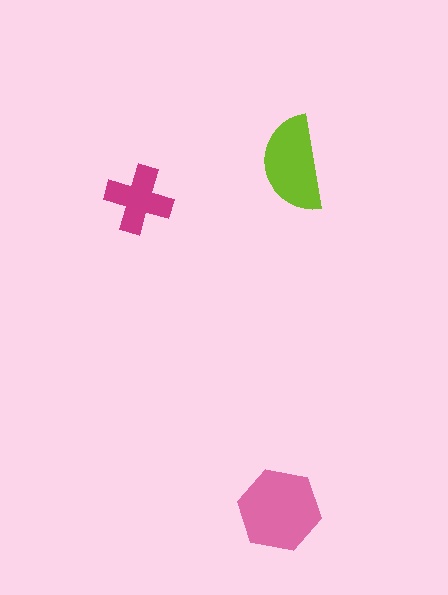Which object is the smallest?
The magenta cross.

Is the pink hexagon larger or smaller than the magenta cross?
Larger.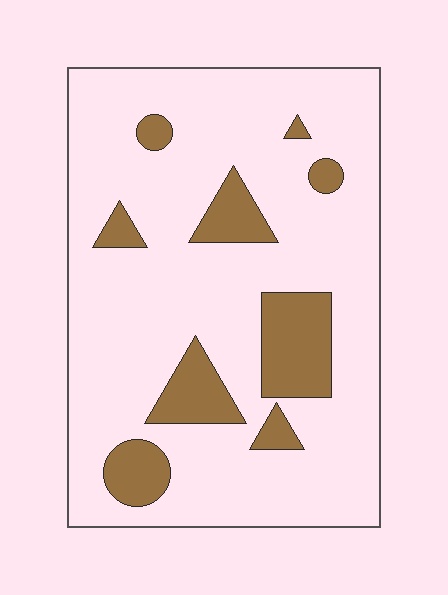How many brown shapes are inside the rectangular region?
9.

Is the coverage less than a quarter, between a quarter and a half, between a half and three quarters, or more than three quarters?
Less than a quarter.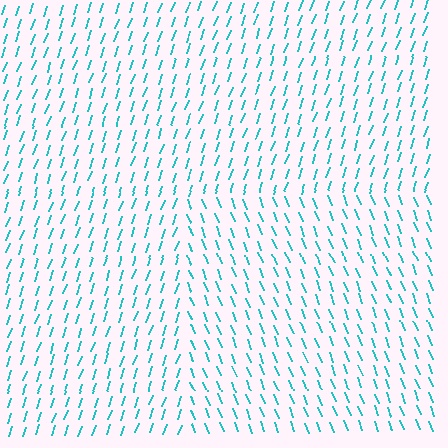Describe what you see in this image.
The image is filled with small cyan line segments. A rectangle region in the image has lines oriented differently from the surrounding lines, creating a visible texture boundary.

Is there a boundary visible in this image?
Yes, there is a texture boundary formed by a change in line orientation.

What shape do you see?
I see a rectangle.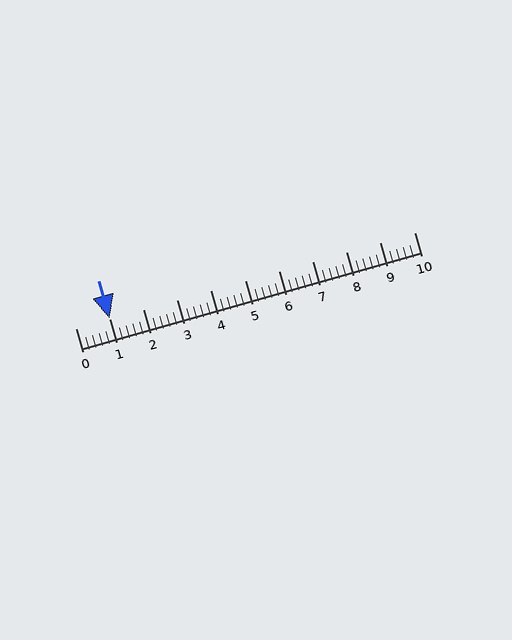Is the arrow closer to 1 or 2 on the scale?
The arrow is closer to 1.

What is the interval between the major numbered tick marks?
The major tick marks are spaced 1 units apart.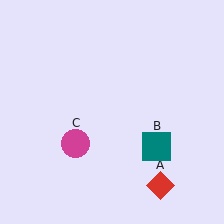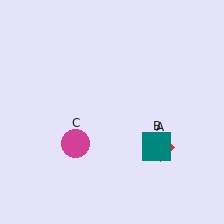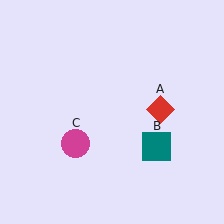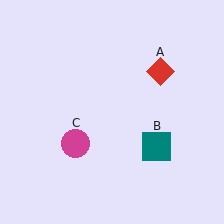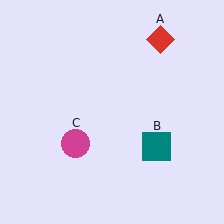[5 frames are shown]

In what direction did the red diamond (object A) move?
The red diamond (object A) moved up.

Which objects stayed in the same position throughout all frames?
Teal square (object B) and magenta circle (object C) remained stationary.